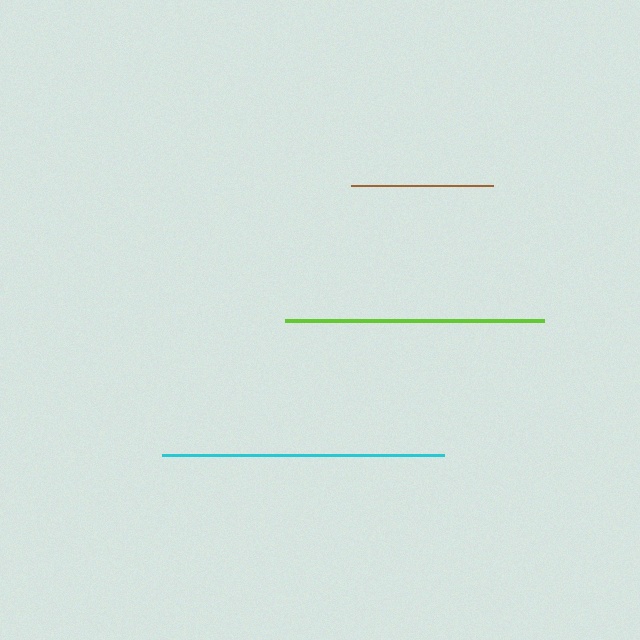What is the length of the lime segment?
The lime segment is approximately 259 pixels long.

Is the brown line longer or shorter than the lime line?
The lime line is longer than the brown line.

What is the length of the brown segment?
The brown segment is approximately 142 pixels long.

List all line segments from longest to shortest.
From longest to shortest: cyan, lime, brown.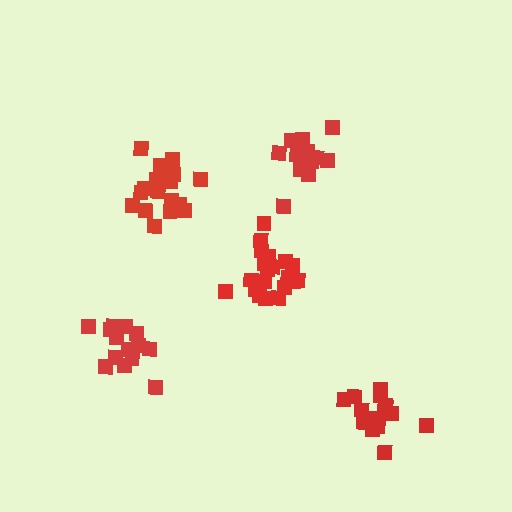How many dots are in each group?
Group 1: 18 dots, Group 2: 15 dots, Group 3: 20 dots, Group 4: 14 dots, Group 5: 16 dots (83 total).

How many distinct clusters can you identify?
There are 5 distinct clusters.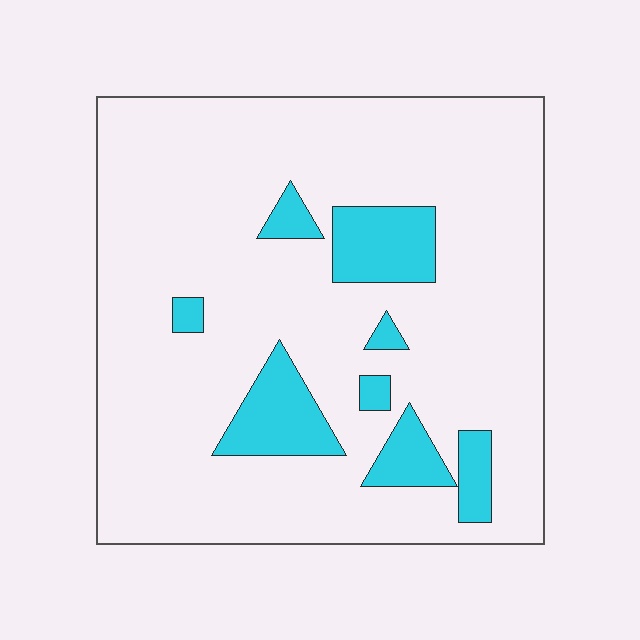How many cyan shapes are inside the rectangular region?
8.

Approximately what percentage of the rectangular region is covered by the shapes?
Approximately 15%.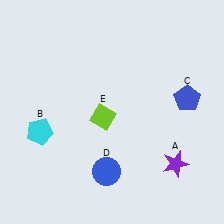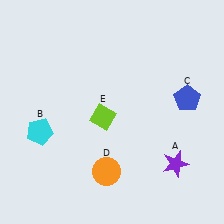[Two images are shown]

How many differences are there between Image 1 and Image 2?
There is 1 difference between the two images.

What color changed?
The circle (D) changed from blue in Image 1 to orange in Image 2.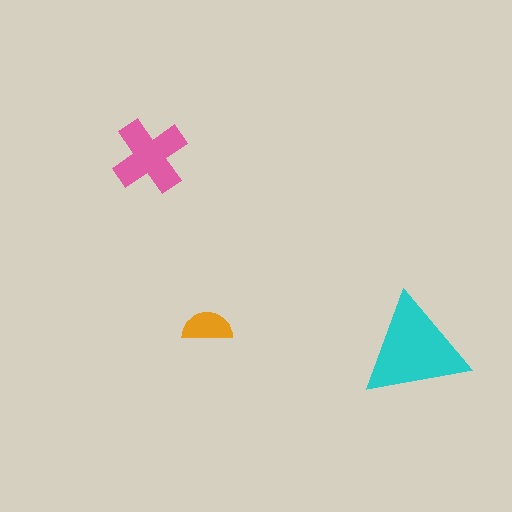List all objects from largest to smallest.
The cyan triangle, the pink cross, the orange semicircle.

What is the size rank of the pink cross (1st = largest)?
2nd.